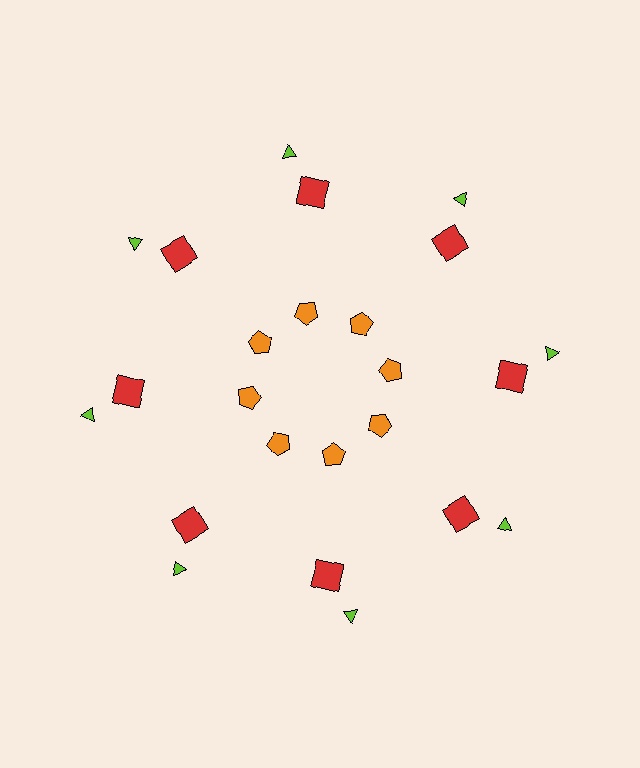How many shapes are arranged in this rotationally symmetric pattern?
There are 24 shapes, arranged in 8 groups of 3.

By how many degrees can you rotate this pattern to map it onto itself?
The pattern maps onto itself every 45 degrees of rotation.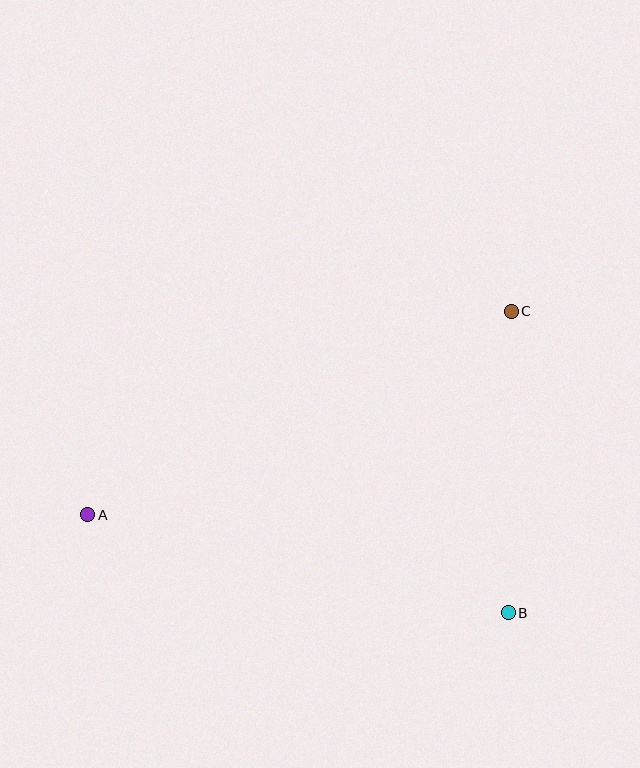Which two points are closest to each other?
Points B and C are closest to each other.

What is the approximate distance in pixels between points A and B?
The distance between A and B is approximately 432 pixels.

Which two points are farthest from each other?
Points A and C are farthest from each other.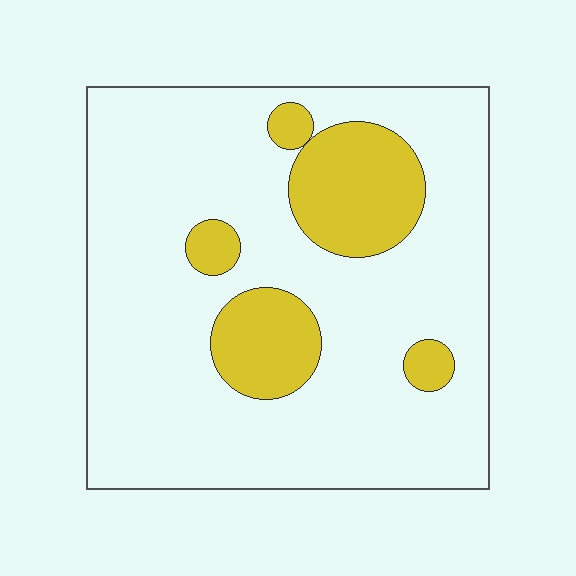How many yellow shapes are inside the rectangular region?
5.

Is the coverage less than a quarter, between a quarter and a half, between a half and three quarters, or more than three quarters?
Less than a quarter.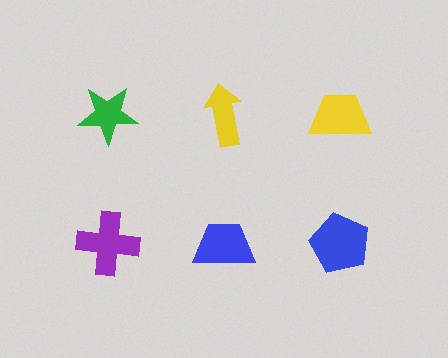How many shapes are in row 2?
3 shapes.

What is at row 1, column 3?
A yellow trapezoid.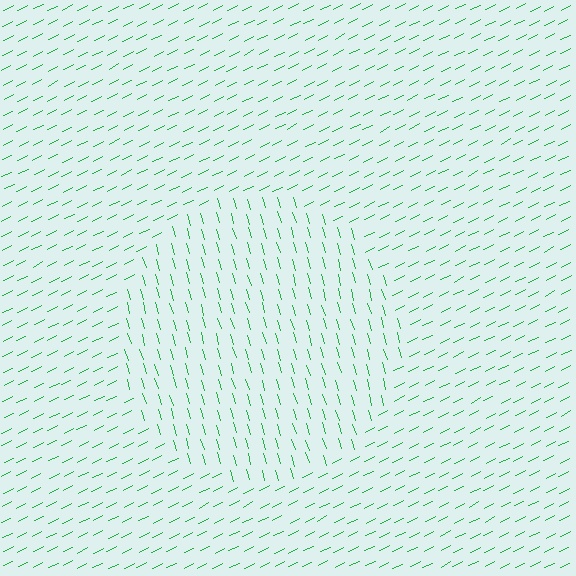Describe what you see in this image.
The image is filled with small green line segments. A circle region in the image has lines oriented differently from the surrounding lines, creating a visible texture boundary.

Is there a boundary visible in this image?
Yes, there is a texture boundary formed by a change in line orientation.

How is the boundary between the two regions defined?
The boundary is defined purely by a change in line orientation (approximately 80 degrees difference). All lines are the same color and thickness.